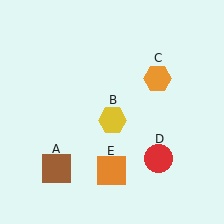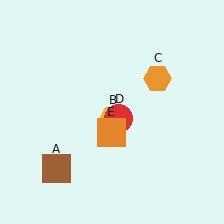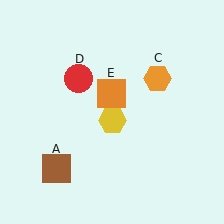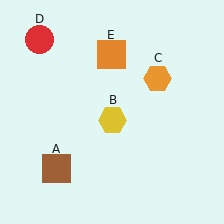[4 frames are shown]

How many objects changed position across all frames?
2 objects changed position: red circle (object D), orange square (object E).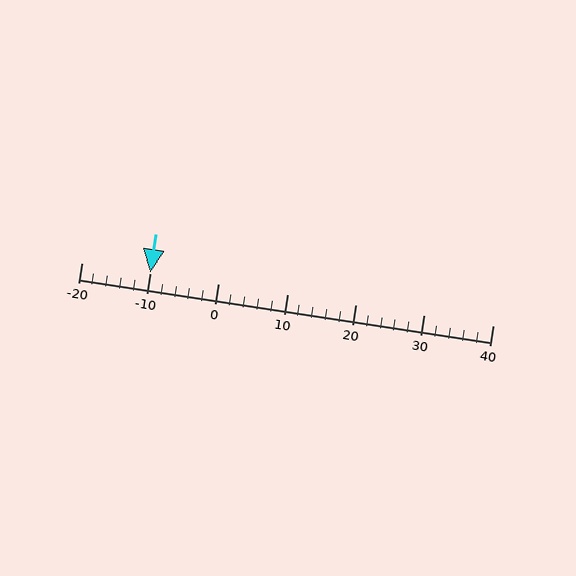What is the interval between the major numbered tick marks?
The major tick marks are spaced 10 units apart.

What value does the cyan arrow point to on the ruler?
The cyan arrow points to approximately -10.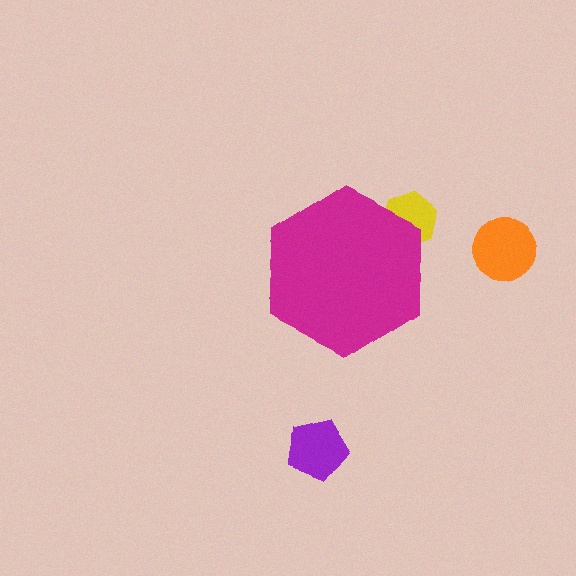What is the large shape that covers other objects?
A magenta hexagon.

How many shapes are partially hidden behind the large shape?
1 shape is partially hidden.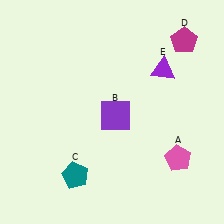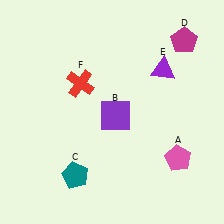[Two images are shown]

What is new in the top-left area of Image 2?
A red cross (F) was added in the top-left area of Image 2.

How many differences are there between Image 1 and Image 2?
There is 1 difference between the two images.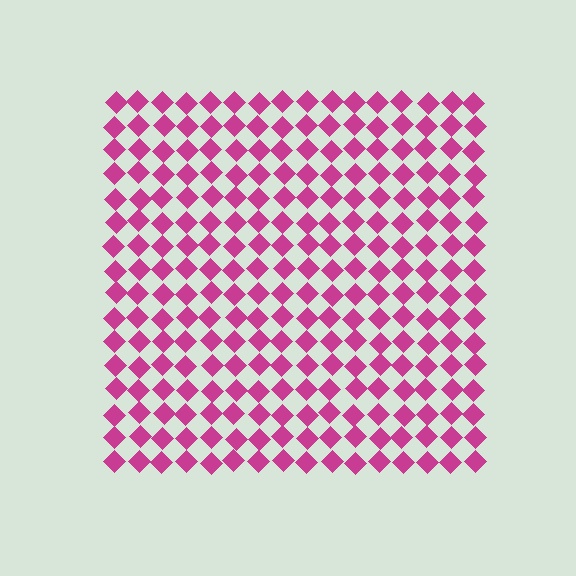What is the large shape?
The large shape is a square.